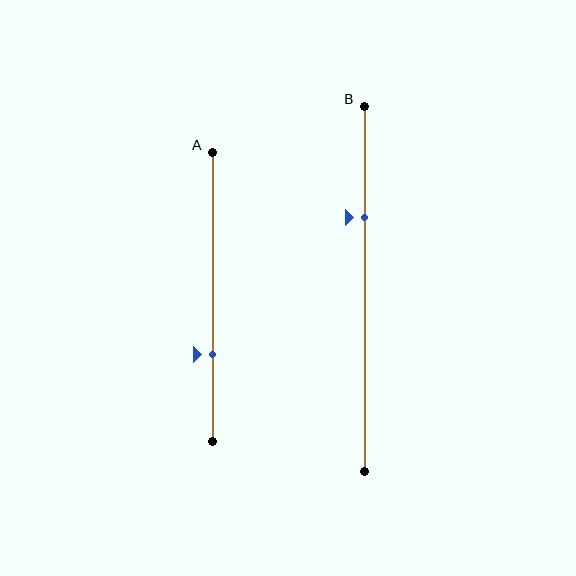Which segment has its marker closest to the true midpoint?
Segment B has its marker closest to the true midpoint.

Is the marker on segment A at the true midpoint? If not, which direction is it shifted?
No, the marker on segment A is shifted downward by about 20% of the segment length.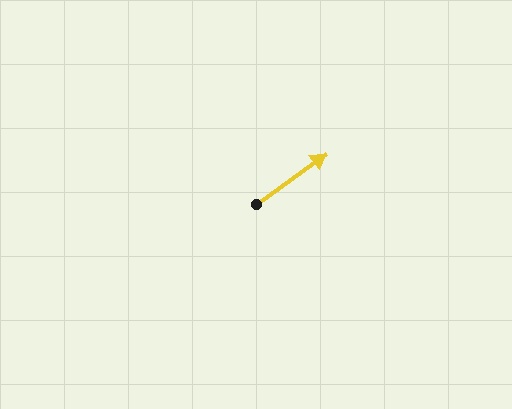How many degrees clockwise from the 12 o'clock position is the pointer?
Approximately 54 degrees.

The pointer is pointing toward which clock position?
Roughly 2 o'clock.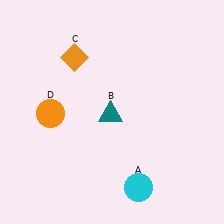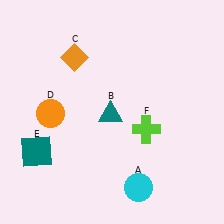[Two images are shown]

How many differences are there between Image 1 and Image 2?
There are 2 differences between the two images.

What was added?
A teal square (E), a lime cross (F) were added in Image 2.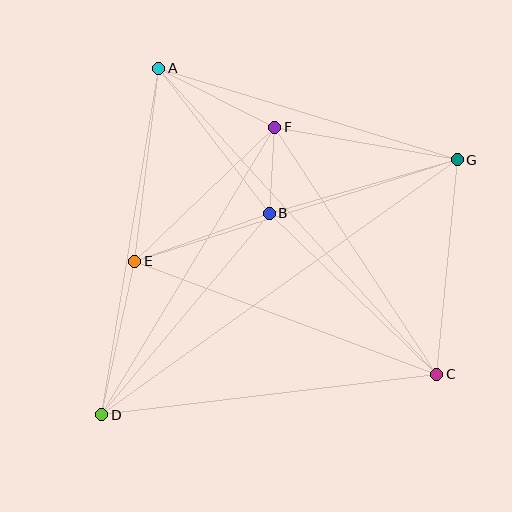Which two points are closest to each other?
Points B and F are closest to each other.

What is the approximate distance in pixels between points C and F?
The distance between C and F is approximately 295 pixels.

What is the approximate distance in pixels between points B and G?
The distance between B and G is approximately 195 pixels.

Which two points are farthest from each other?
Points D and G are farthest from each other.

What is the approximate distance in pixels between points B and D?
The distance between B and D is approximately 262 pixels.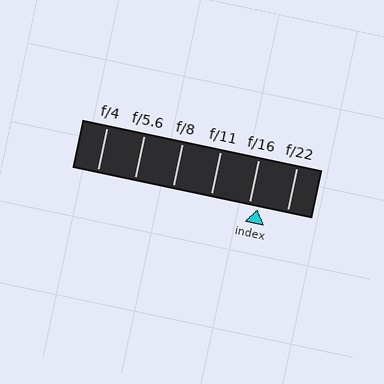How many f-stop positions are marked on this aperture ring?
There are 6 f-stop positions marked.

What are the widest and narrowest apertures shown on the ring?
The widest aperture shown is f/4 and the narrowest is f/22.